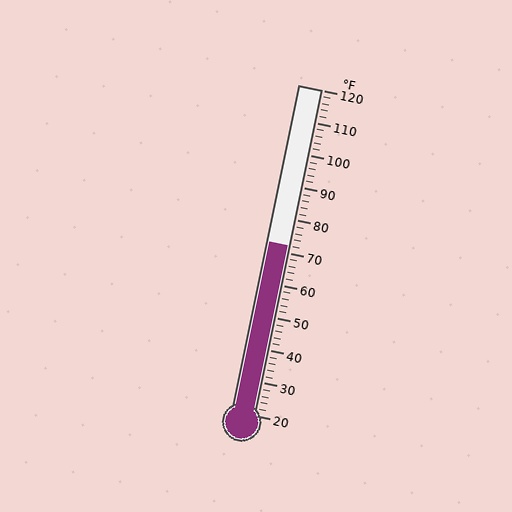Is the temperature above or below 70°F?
The temperature is above 70°F.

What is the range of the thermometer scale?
The thermometer scale ranges from 20°F to 120°F.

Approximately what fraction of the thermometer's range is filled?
The thermometer is filled to approximately 50% of its range.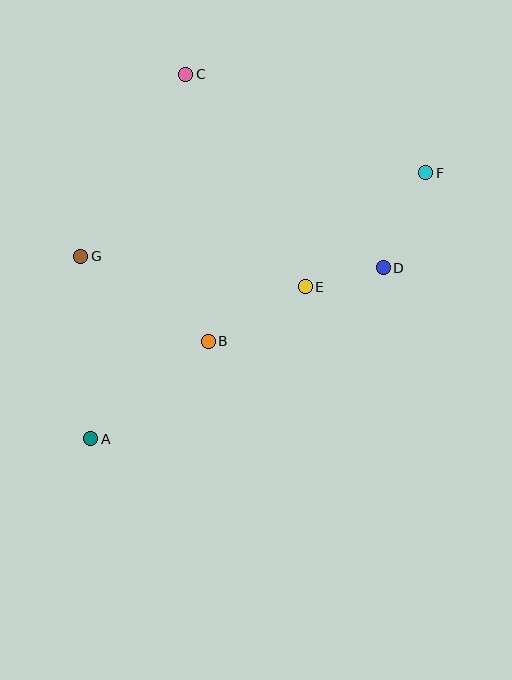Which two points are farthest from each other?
Points A and F are farthest from each other.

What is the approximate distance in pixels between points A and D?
The distance between A and D is approximately 339 pixels.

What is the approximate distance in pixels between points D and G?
The distance between D and G is approximately 302 pixels.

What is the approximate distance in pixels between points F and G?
The distance between F and G is approximately 355 pixels.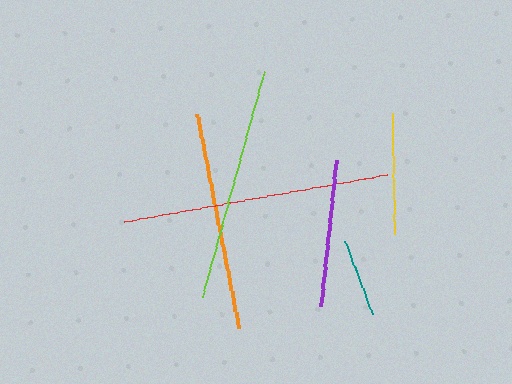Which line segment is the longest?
The red line is the longest at approximately 267 pixels.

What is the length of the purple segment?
The purple segment is approximately 146 pixels long.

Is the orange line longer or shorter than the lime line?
The lime line is longer than the orange line.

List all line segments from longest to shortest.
From longest to shortest: red, lime, orange, purple, yellow, teal.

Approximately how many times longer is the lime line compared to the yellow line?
The lime line is approximately 1.9 times the length of the yellow line.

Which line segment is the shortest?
The teal line is the shortest at approximately 77 pixels.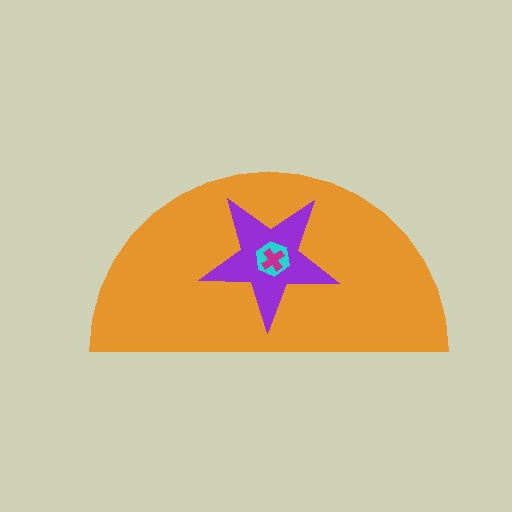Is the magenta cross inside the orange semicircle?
Yes.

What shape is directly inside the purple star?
The cyan hexagon.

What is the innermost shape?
The magenta cross.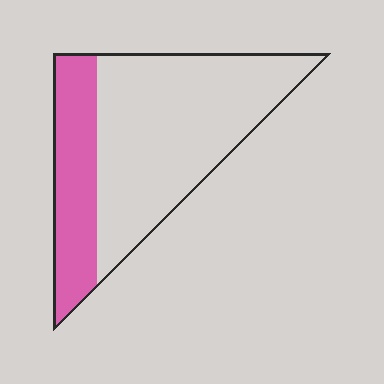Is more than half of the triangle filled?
No.